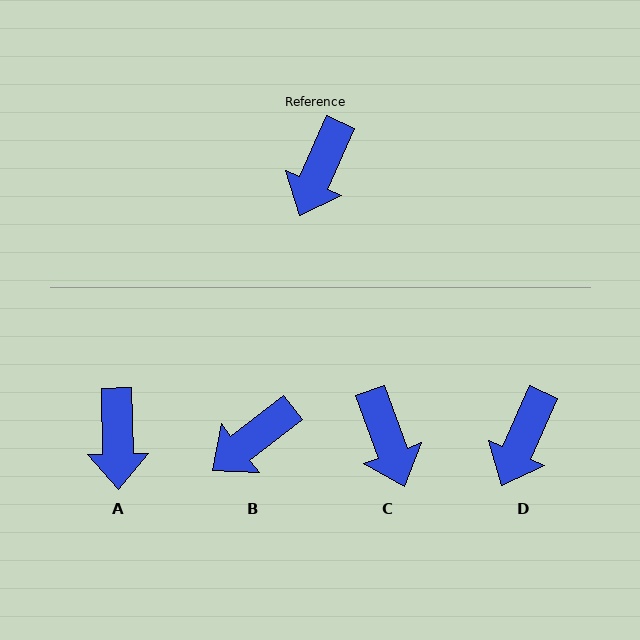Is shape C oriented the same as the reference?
No, it is off by about 43 degrees.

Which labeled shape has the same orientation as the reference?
D.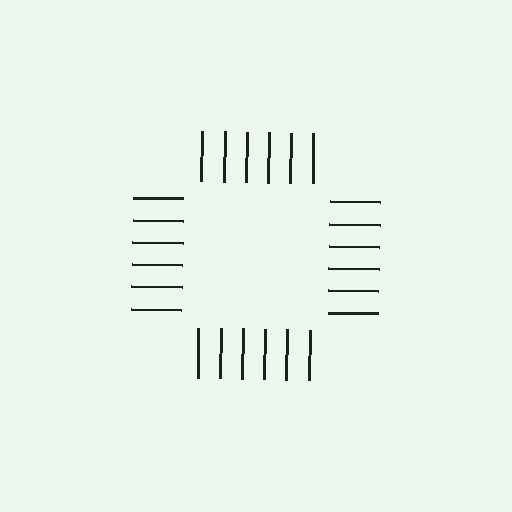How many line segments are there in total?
24 — 6 along each of the 4 edges.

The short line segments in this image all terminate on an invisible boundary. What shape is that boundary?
An illusory square — the line segments terminate on its edges but no continuous stroke is drawn.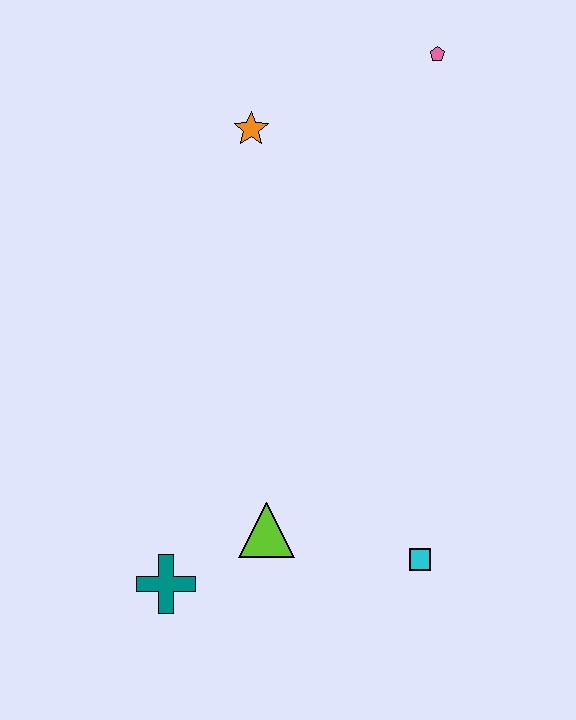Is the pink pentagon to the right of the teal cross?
Yes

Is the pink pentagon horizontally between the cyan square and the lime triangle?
No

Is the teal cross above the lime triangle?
No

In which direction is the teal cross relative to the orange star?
The teal cross is below the orange star.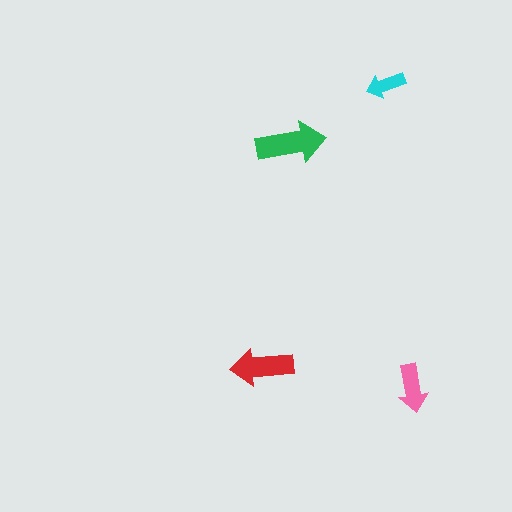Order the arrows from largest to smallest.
the green one, the red one, the pink one, the cyan one.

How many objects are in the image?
There are 4 objects in the image.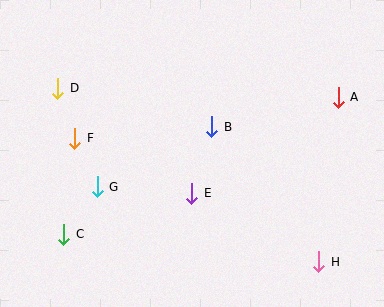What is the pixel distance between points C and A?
The distance between C and A is 307 pixels.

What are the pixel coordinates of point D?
Point D is at (58, 88).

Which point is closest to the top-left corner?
Point D is closest to the top-left corner.